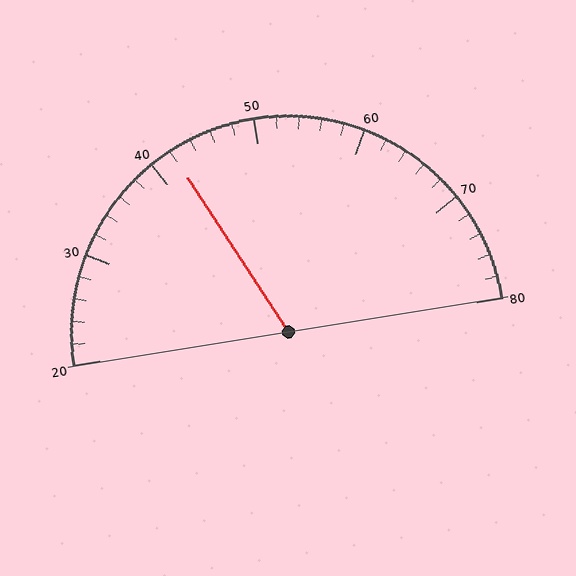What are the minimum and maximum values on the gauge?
The gauge ranges from 20 to 80.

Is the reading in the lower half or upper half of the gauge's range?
The reading is in the lower half of the range (20 to 80).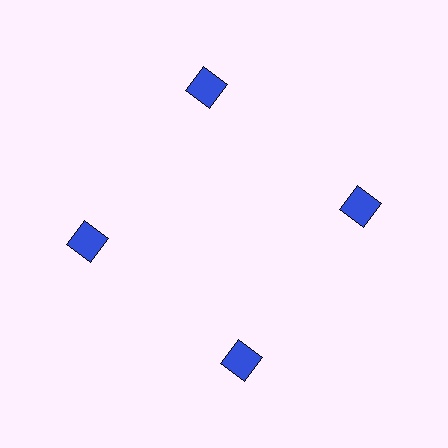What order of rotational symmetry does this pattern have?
This pattern has 4-fold rotational symmetry.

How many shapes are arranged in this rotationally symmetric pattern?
There are 4 shapes, arranged in 4 groups of 1.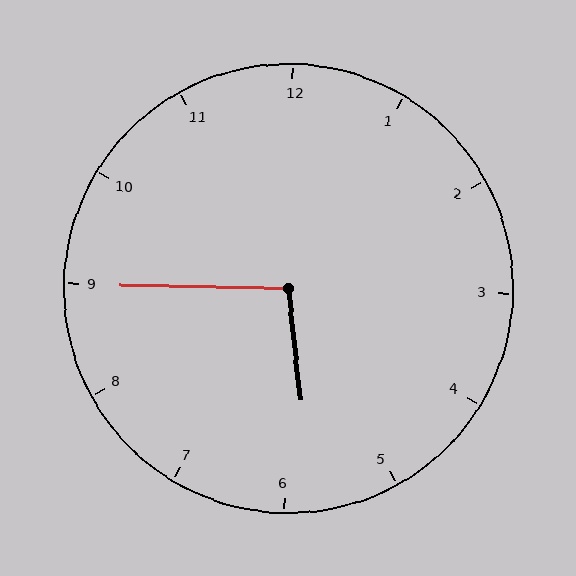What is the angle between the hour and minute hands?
Approximately 98 degrees.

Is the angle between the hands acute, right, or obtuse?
It is obtuse.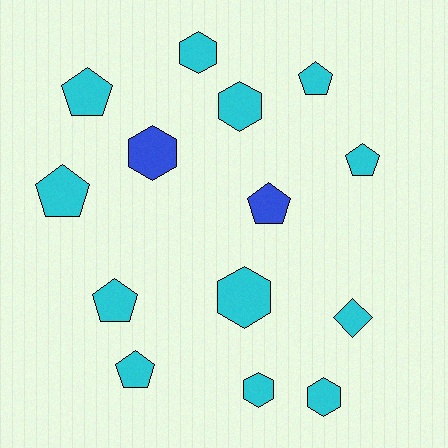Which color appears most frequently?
Cyan, with 12 objects.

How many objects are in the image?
There are 14 objects.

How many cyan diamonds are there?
There is 1 cyan diamond.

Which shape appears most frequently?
Pentagon, with 7 objects.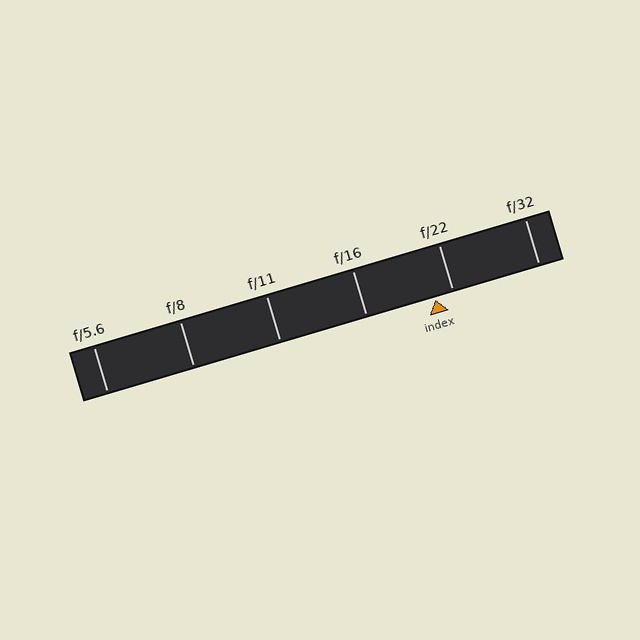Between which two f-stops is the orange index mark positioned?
The index mark is between f/16 and f/22.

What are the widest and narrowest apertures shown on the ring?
The widest aperture shown is f/5.6 and the narrowest is f/32.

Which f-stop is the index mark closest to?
The index mark is closest to f/22.